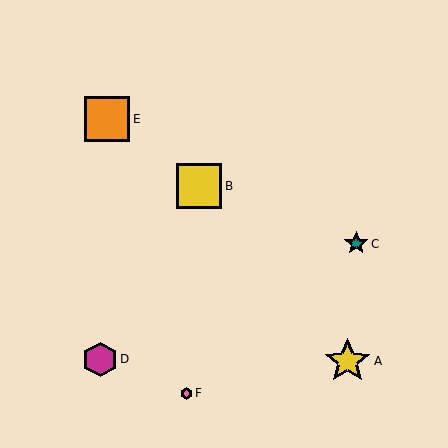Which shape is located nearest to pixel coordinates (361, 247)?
The teal star (labeled C) at (356, 244) is nearest to that location.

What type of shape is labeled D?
Shape D is a magenta hexagon.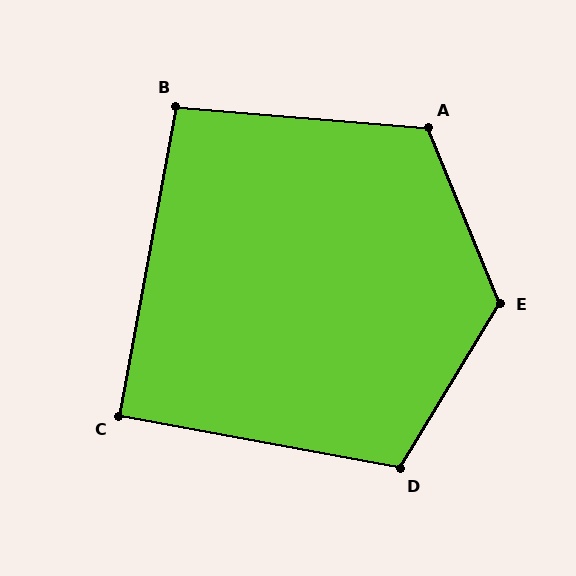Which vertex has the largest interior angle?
E, at approximately 127 degrees.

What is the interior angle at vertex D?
Approximately 111 degrees (obtuse).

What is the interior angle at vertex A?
Approximately 117 degrees (obtuse).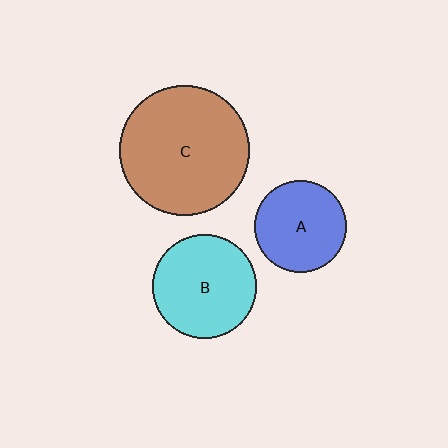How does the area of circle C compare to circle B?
Approximately 1.5 times.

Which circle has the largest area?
Circle C (brown).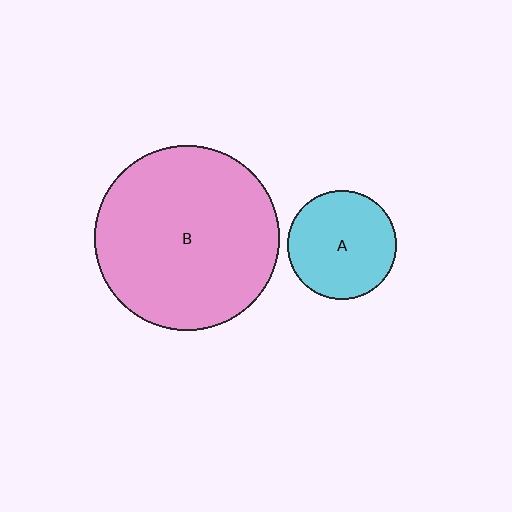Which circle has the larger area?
Circle B (pink).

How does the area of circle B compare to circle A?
Approximately 2.9 times.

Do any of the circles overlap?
No, none of the circles overlap.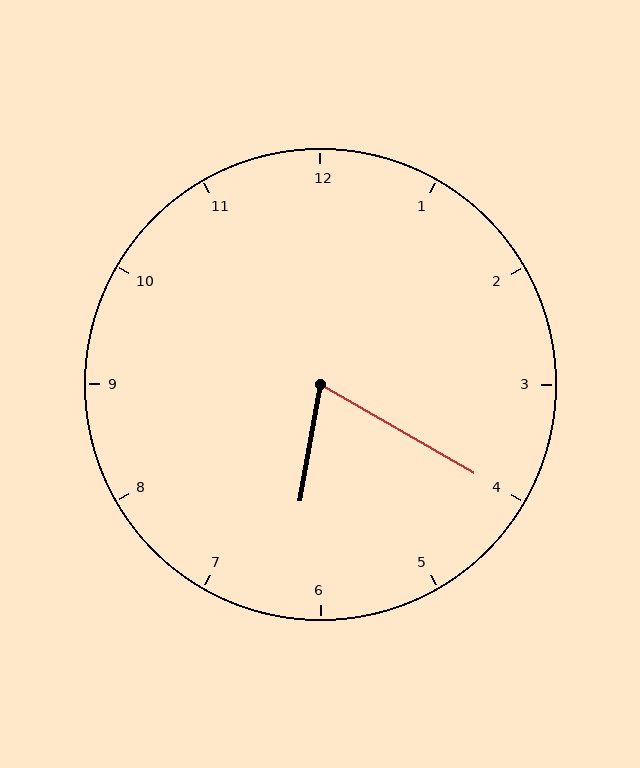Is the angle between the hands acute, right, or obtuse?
It is acute.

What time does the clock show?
6:20.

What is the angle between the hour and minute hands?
Approximately 70 degrees.